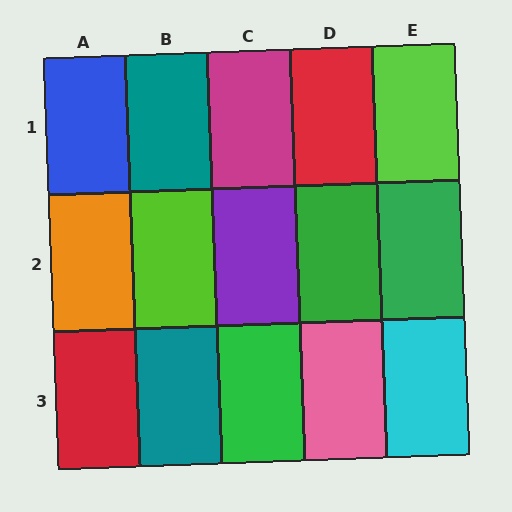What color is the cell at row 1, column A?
Blue.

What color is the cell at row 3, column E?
Cyan.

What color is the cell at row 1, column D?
Red.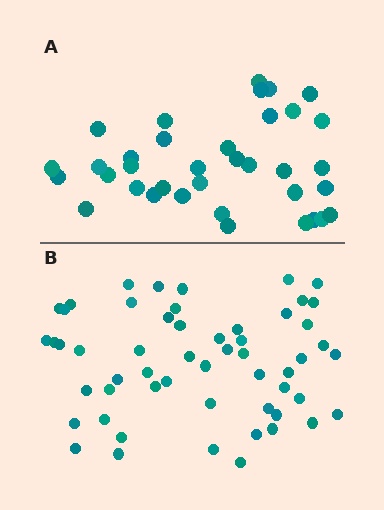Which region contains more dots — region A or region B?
Region B (the bottom region) has more dots.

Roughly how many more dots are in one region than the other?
Region B has approximately 20 more dots than region A.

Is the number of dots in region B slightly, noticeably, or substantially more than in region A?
Region B has substantially more. The ratio is roughly 1.5 to 1.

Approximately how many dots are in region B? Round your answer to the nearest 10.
About 60 dots. (The exact count is 55, which rounds to 60.)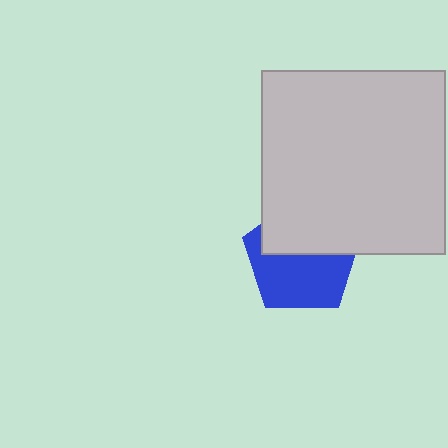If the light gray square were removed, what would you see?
You would see the complete blue pentagon.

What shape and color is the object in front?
The object in front is a light gray square.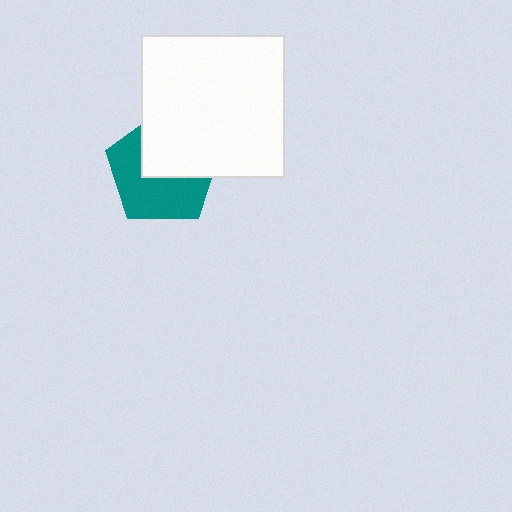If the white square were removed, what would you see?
You would see the complete teal pentagon.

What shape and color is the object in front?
The object in front is a white square.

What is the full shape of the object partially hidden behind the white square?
The partially hidden object is a teal pentagon.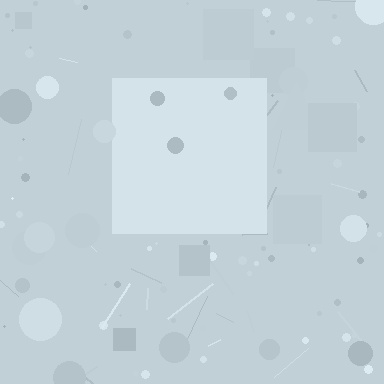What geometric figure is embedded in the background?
A square is embedded in the background.